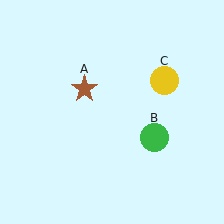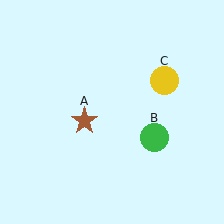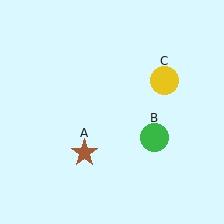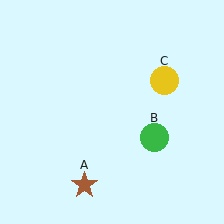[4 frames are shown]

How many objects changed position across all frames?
1 object changed position: brown star (object A).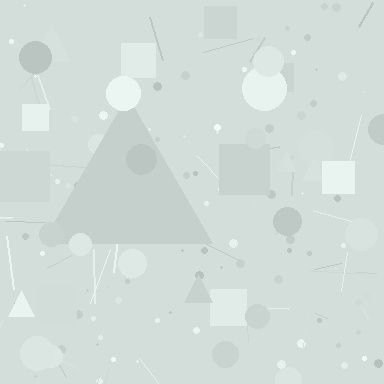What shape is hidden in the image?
A triangle is hidden in the image.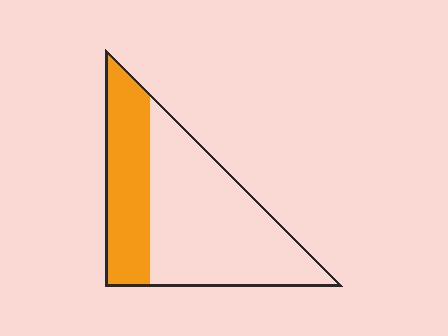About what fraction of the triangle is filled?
About one third (1/3).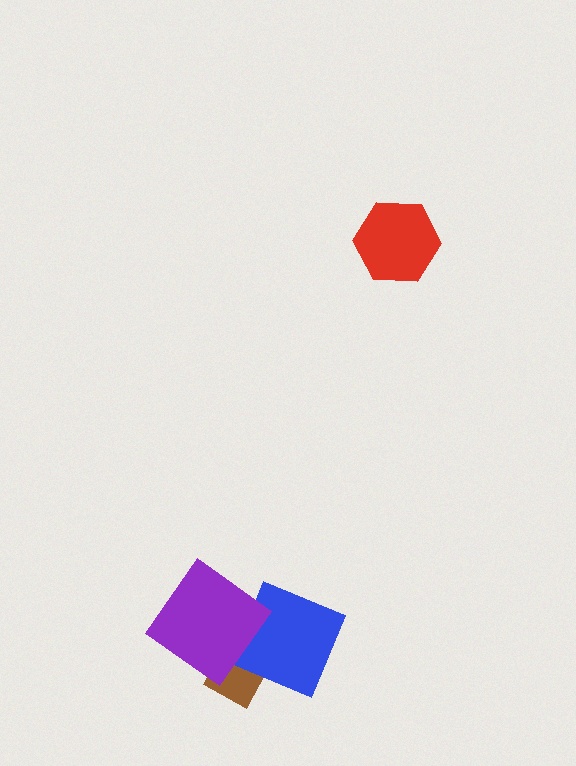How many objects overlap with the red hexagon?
0 objects overlap with the red hexagon.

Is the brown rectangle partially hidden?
Yes, it is partially covered by another shape.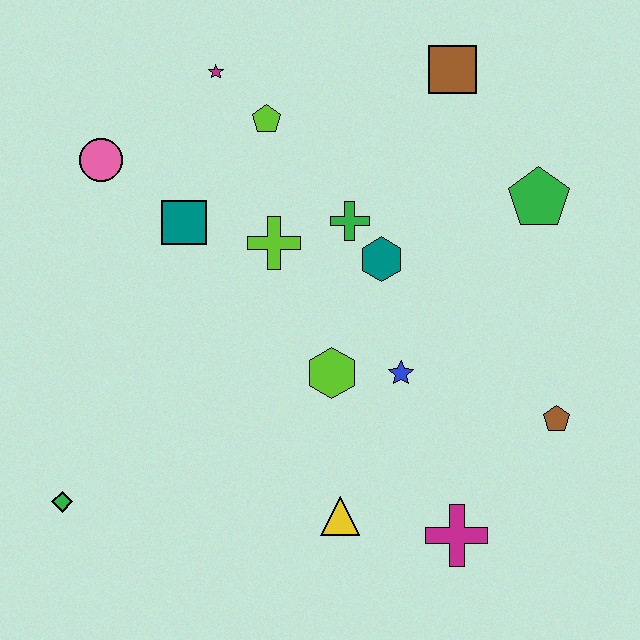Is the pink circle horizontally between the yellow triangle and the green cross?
No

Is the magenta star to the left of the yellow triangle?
Yes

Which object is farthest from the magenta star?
The magenta cross is farthest from the magenta star.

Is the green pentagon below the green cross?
No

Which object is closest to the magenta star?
The lime pentagon is closest to the magenta star.